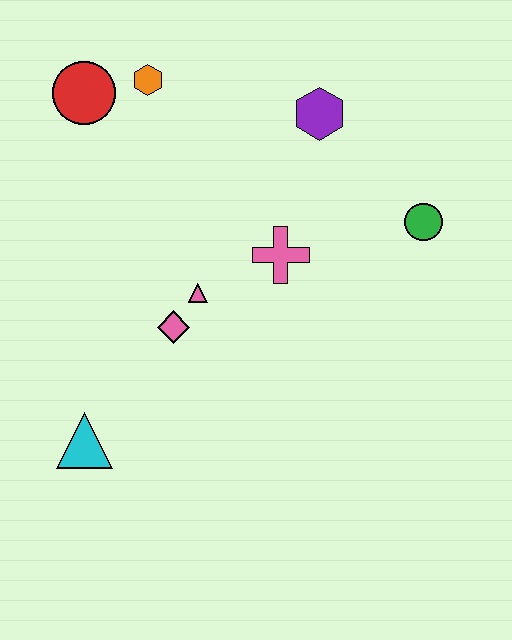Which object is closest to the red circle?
The orange hexagon is closest to the red circle.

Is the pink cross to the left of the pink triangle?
No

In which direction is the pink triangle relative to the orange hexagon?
The pink triangle is below the orange hexagon.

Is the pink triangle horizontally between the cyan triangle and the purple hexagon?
Yes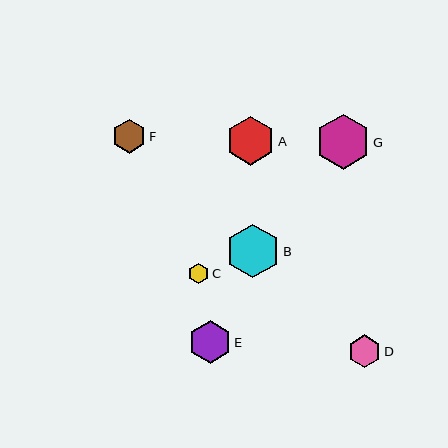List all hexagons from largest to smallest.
From largest to smallest: G, B, A, E, F, D, C.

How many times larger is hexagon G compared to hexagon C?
Hexagon G is approximately 2.7 times the size of hexagon C.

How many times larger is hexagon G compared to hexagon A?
Hexagon G is approximately 1.1 times the size of hexagon A.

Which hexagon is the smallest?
Hexagon C is the smallest with a size of approximately 20 pixels.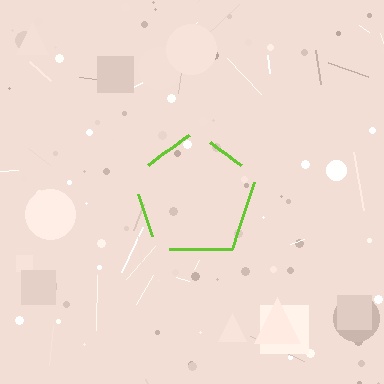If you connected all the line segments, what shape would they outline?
They would outline a pentagon.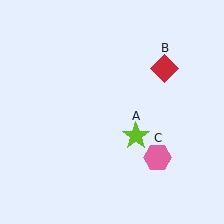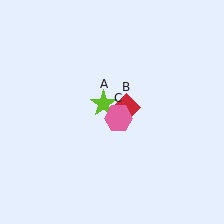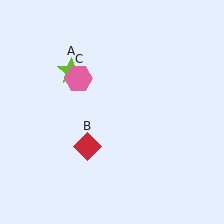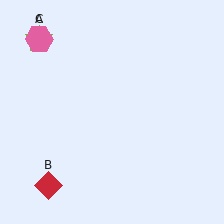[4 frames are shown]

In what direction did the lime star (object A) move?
The lime star (object A) moved up and to the left.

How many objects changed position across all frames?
3 objects changed position: lime star (object A), red diamond (object B), pink hexagon (object C).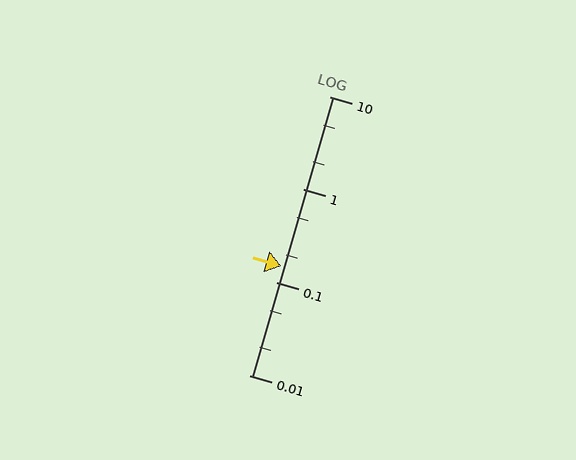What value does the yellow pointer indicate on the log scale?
The pointer indicates approximately 0.15.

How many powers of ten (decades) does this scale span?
The scale spans 3 decades, from 0.01 to 10.